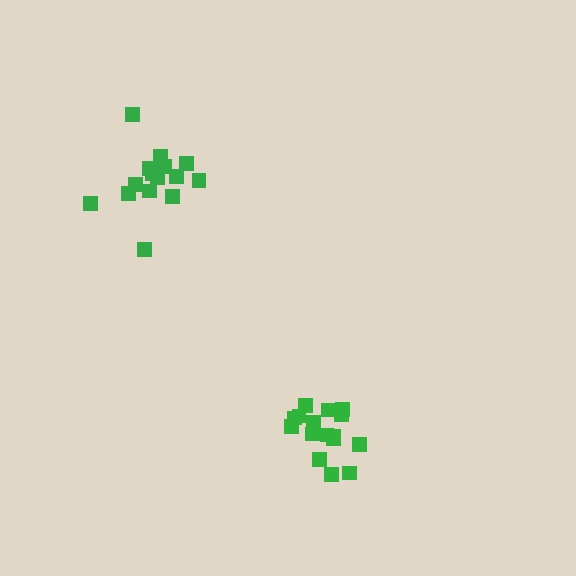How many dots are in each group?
Group 1: 16 dots, Group 2: 16 dots (32 total).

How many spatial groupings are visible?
There are 2 spatial groupings.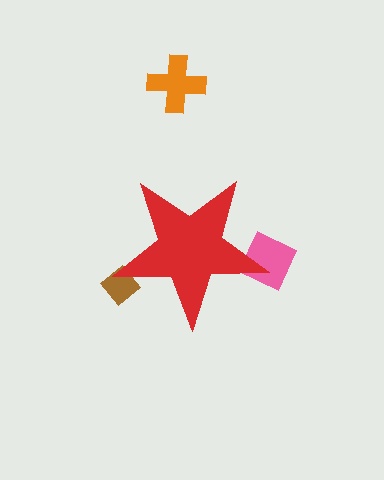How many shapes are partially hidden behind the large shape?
2 shapes are partially hidden.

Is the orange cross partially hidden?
No, the orange cross is fully visible.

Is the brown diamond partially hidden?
Yes, the brown diamond is partially hidden behind the red star.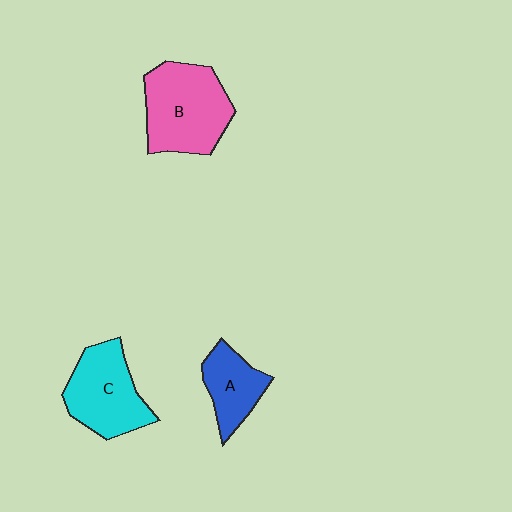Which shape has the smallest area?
Shape A (blue).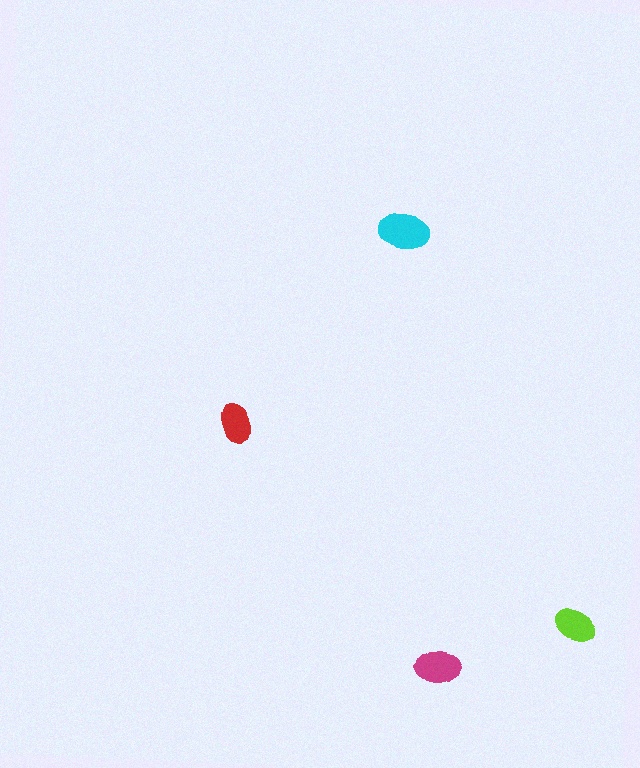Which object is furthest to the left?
The red ellipse is leftmost.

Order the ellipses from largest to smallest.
the cyan one, the magenta one, the lime one, the red one.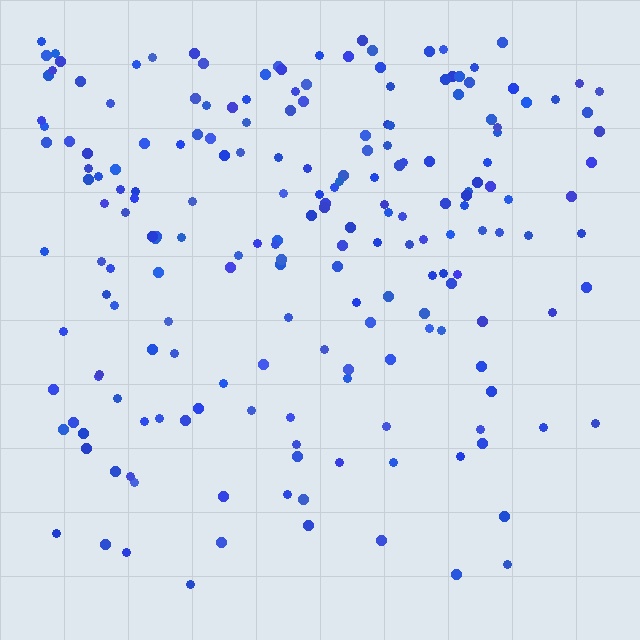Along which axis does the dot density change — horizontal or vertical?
Vertical.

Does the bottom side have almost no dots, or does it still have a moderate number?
Still a moderate number, just noticeably fewer than the top.